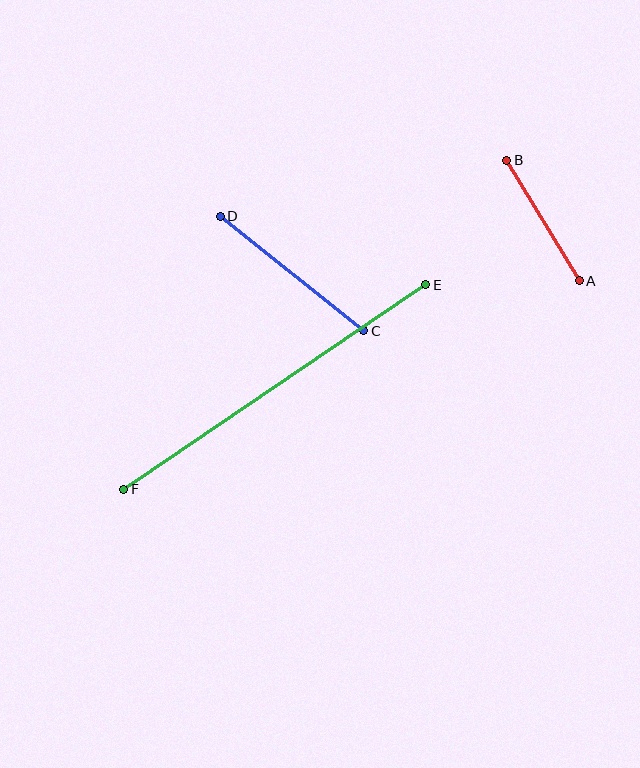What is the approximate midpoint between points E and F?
The midpoint is at approximately (275, 387) pixels.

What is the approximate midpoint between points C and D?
The midpoint is at approximately (292, 274) pixels.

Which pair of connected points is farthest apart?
Points E and F are farthest apart.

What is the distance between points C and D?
The distance is approximately 183 pixels.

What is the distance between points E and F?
The distance is approximately 365 pixels.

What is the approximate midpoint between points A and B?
The midpoint is at approximately (543, 221) pixels.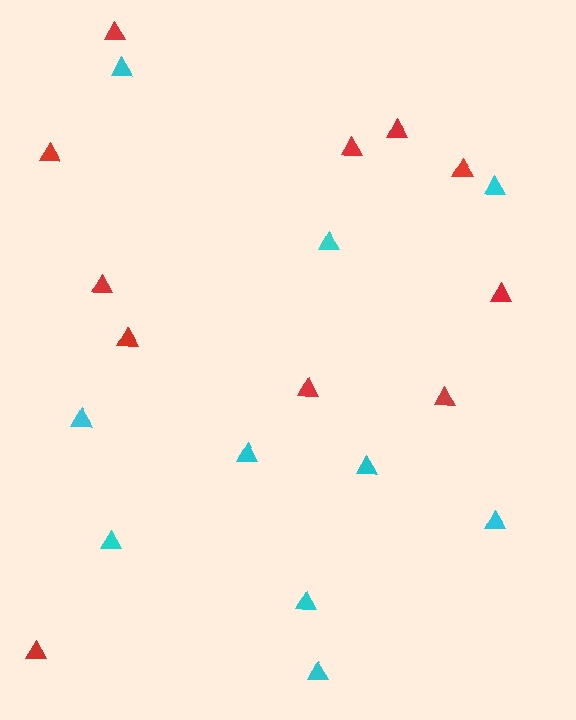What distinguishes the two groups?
There are 2 groups: one group of red triangles (11) and one group of cyan triangles (10).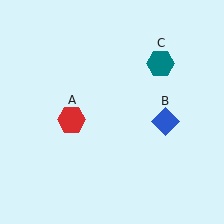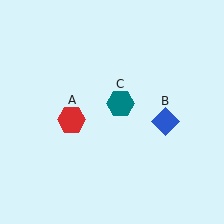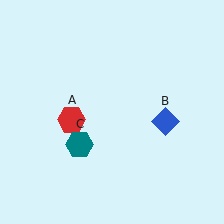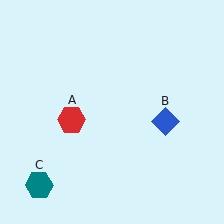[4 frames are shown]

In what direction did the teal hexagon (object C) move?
The teal hexagon (object C) moved down and to the left.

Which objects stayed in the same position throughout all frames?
Red hexagon (object A) and blue diamond (object B) remained stationary.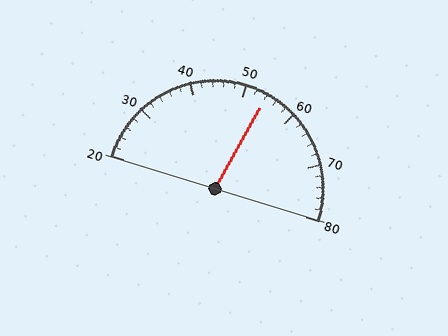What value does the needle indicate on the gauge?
The needle indicates approximately 54.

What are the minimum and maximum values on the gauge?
The gauge ranges from 20 to 80.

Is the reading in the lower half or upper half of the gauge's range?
The reading is in the upper half of the range (20 to 80).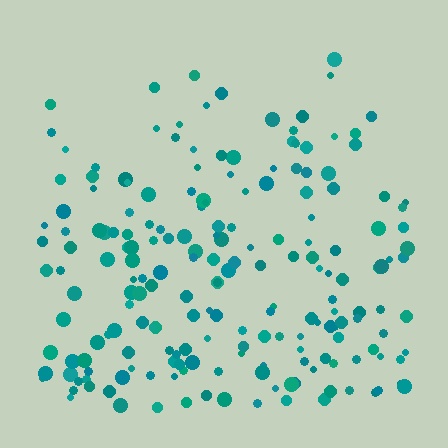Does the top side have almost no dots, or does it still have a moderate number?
Still a moderate number, just noticeably fewer than the bottom.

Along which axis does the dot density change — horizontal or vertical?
Vertical.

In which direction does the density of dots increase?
From top to bottom, with the bottom side densest.